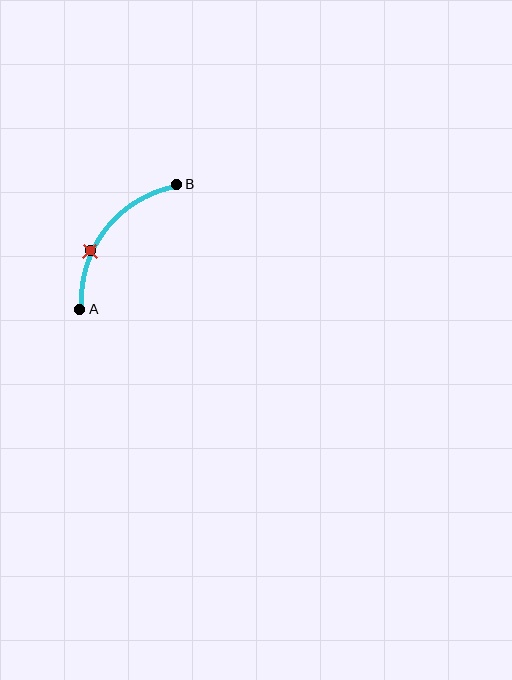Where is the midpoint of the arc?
The arc midpoint is the point on the curve farthest from the straight line joining A and B. It sits above and to the left of that line.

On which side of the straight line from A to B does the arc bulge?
The arc bulges above and to the left of the straight line connecting A and B.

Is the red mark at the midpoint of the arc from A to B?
No. The red mark lies on the arc but is closer to endpoint A. The arc midpoint would be at the point on the curve equidistant along the arc from both A and B.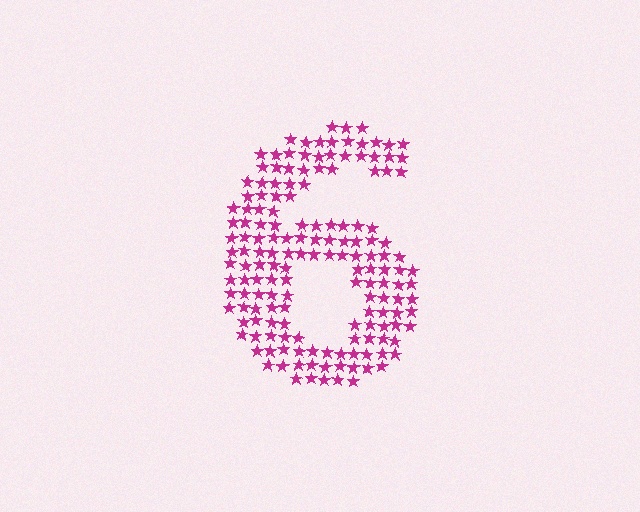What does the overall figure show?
The overall figure shows the digit 6.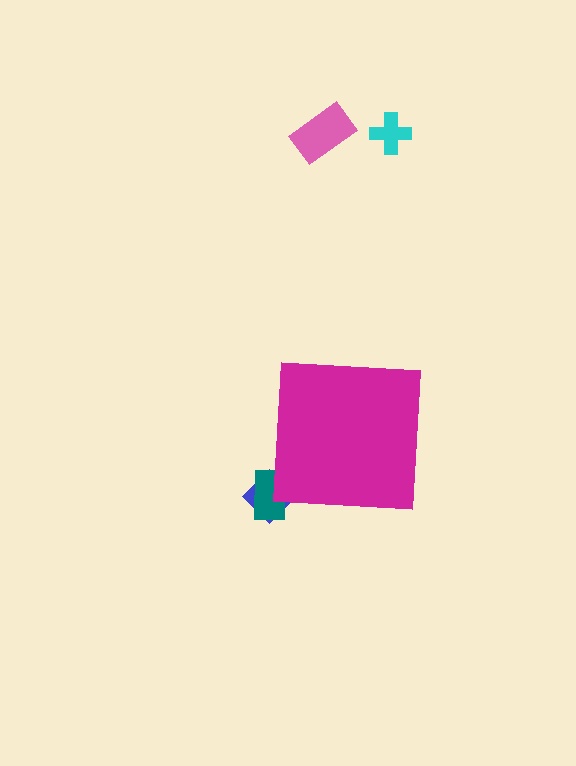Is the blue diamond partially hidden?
Yes, the blue diamond is partially hidden behind the magenta square.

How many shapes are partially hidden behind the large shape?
2 shapes are partially hidden.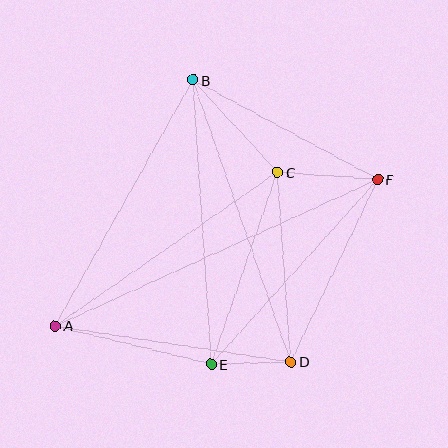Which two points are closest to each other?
Points D and E are closest to each other.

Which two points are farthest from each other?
Points A and F are farthest from each other.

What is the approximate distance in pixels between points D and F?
The distance between D and F is approximately 202 pixels.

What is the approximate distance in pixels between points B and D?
The distance between B and D is approximately 298 pixels.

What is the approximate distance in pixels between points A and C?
The distance between A and C is approximately 270 pixels.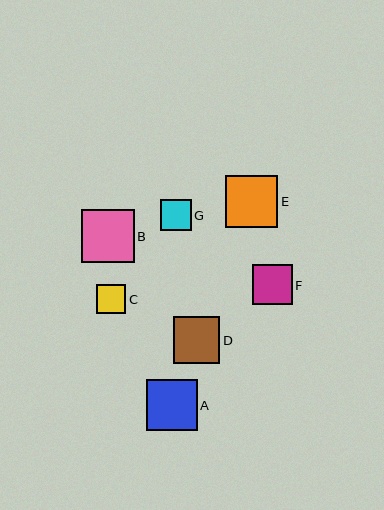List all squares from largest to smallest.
From largest to smallest: B, E, A, D, F, G, C.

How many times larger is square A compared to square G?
Square A is approximately 1.7 times the size of square G.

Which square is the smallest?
Square C is the smallest with a size of approximately 29 pixels.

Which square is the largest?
Square B is the largest with a size of approximately 53 pixels.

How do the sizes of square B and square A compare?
Square B and square A are approximately the same size.